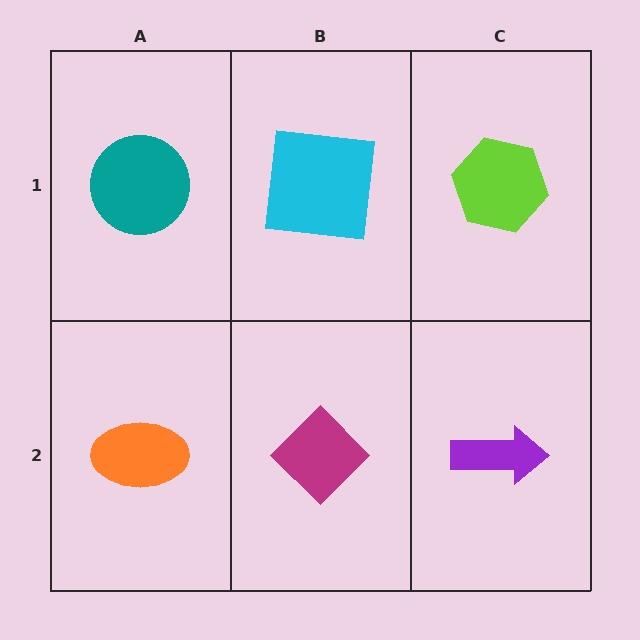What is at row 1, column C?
A lime hexagon.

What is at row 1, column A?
A teal circle.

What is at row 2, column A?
An orange ellipse.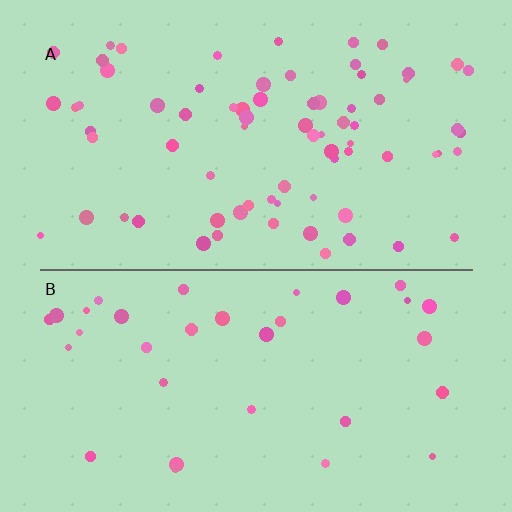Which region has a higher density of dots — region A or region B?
A (the top).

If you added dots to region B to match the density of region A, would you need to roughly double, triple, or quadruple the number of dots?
Approximately double.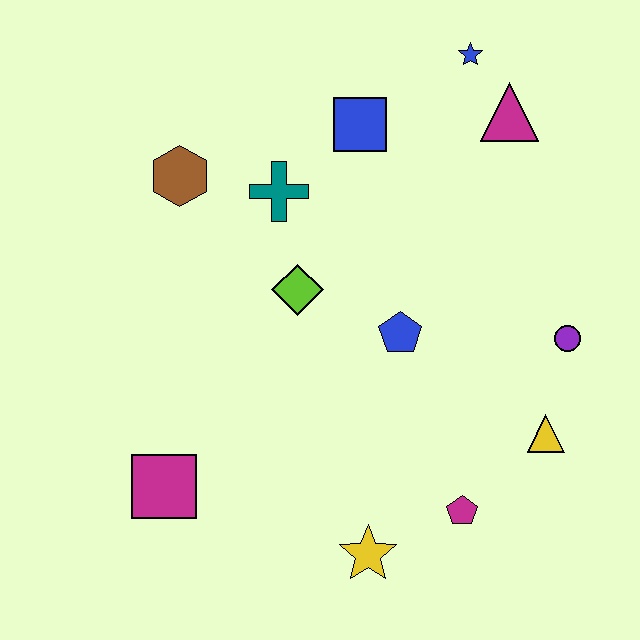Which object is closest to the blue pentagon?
The lime diamond is closest to the blue pentagon.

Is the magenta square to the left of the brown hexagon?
Yes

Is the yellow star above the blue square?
No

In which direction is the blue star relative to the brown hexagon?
The blue star is to the right of the brown hexagon.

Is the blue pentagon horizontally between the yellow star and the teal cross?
No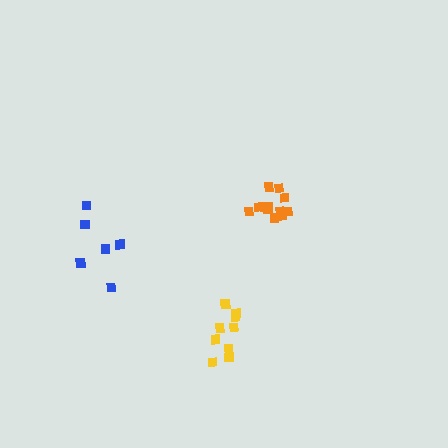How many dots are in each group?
Group 1: 9 dots, Group 2: 12 dots, Group 3: 6 dots (27 total).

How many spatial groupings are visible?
There are 3 spatial groupings.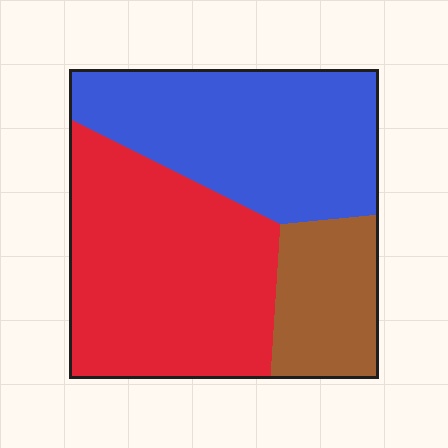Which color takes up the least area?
Brown, at roughly 15%.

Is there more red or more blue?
Red.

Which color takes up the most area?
Red, at roughly 45%.